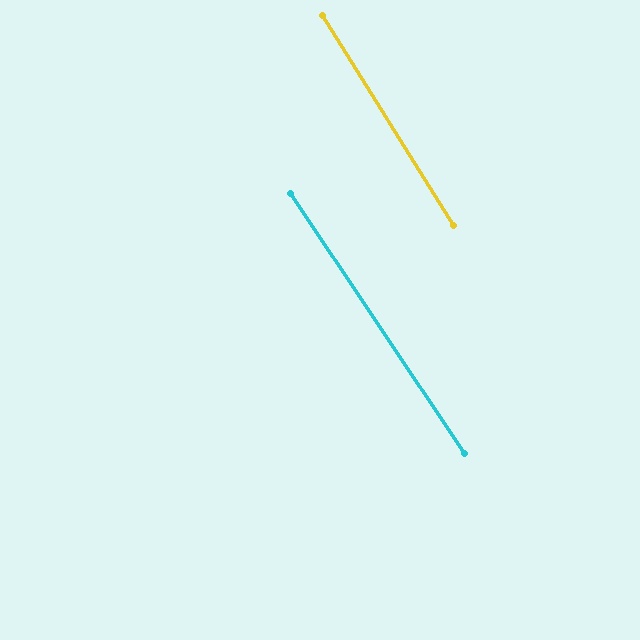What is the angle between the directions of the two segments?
Approximately 2 degrees.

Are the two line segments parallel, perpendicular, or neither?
Parallel — their directions differ by only 1.9°.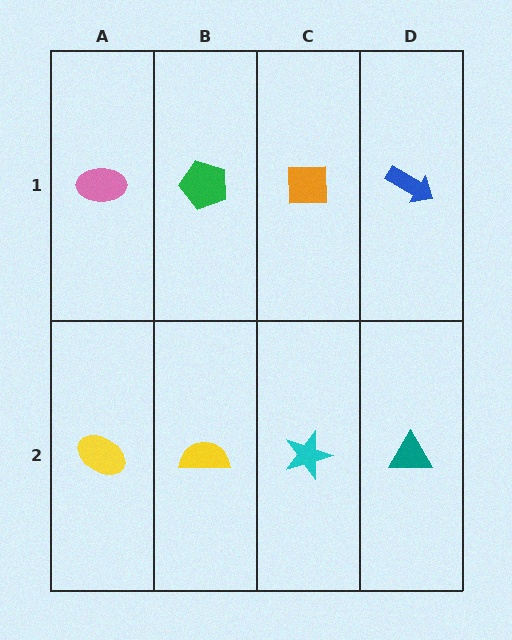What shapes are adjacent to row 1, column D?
A teal triangle (row 2, column D), an orange square (row 1, column C).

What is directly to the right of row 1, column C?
A blue arrow.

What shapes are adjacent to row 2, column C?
An orange square (row 1, column C), a yellow semicircle (row 2, column B), a teal triangle (row 2, column D).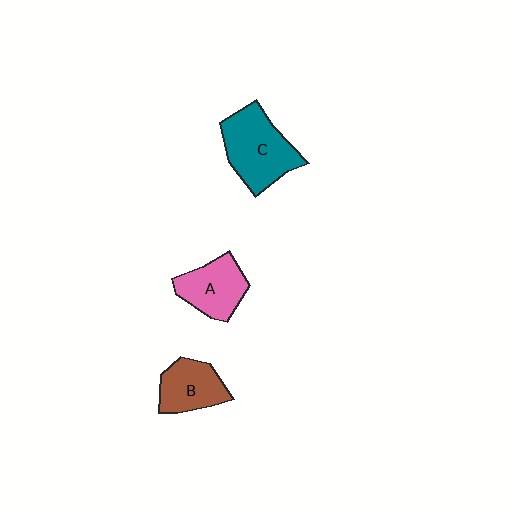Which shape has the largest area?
Shape C (teal).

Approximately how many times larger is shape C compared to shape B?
Approximately 1.5 times.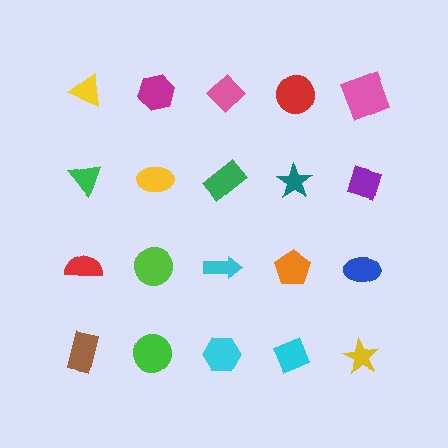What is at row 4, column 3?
A cyan hexagon.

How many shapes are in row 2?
5 shapes.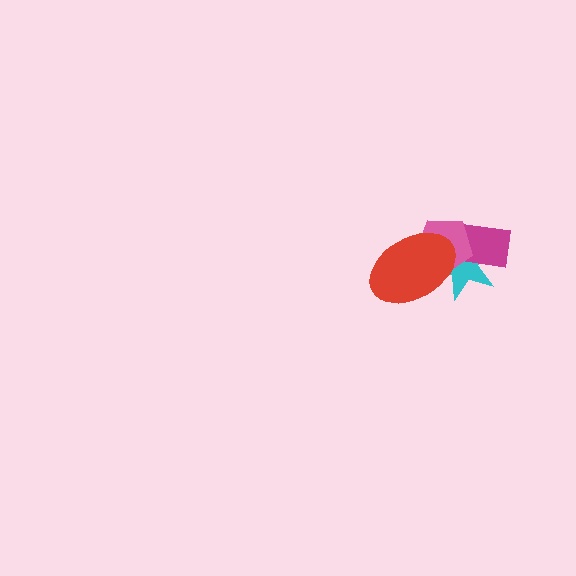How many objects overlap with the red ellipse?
2 objects overlap with the red ellipse.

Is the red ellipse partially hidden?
No, no other shape covers it.